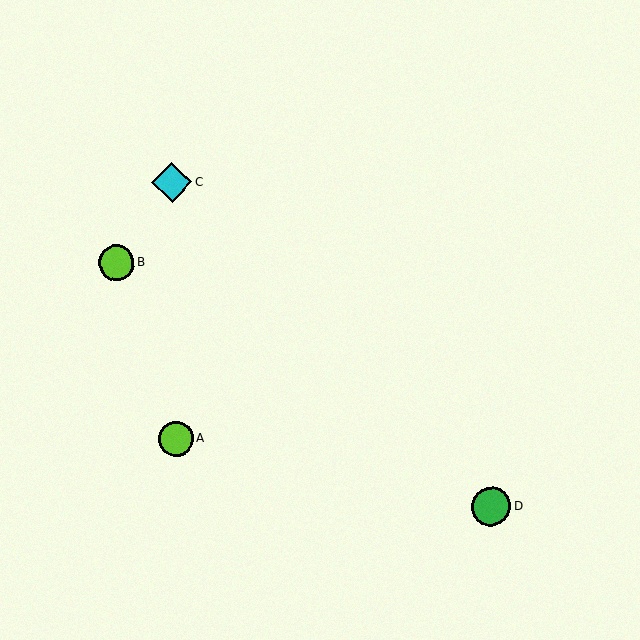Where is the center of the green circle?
The center of the green circle is at (491, 506).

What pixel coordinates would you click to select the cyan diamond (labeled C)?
Click at (172, 182) to select the cyan diamond C.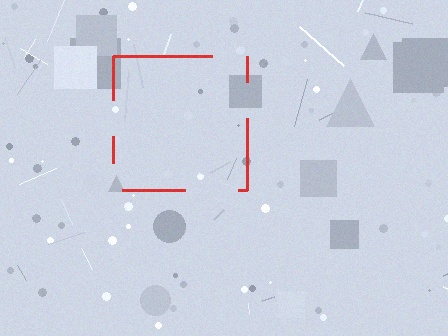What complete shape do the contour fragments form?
The contour fragments form a square.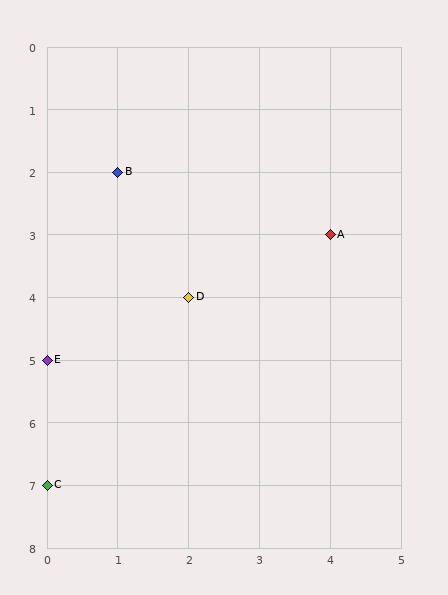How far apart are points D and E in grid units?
Points D and E are 2 columns and 1 row apart (about 2.2 grid units diagonally).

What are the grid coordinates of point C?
Point C is at grid coordinates (0, 7).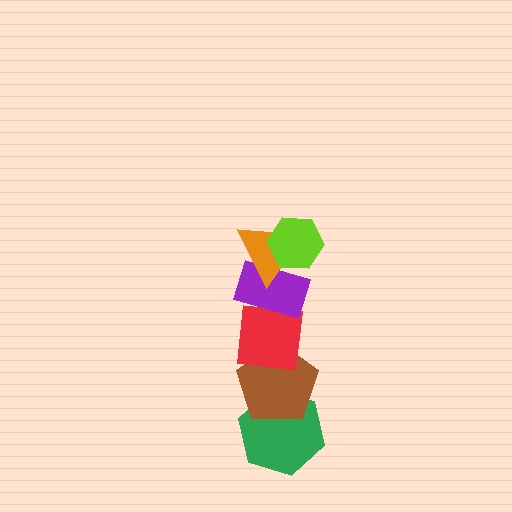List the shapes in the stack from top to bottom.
From top to bottom: the lime hexagon, the orange triangle, the purple rectangle, the red square, the brown pentagon, the green hexagon.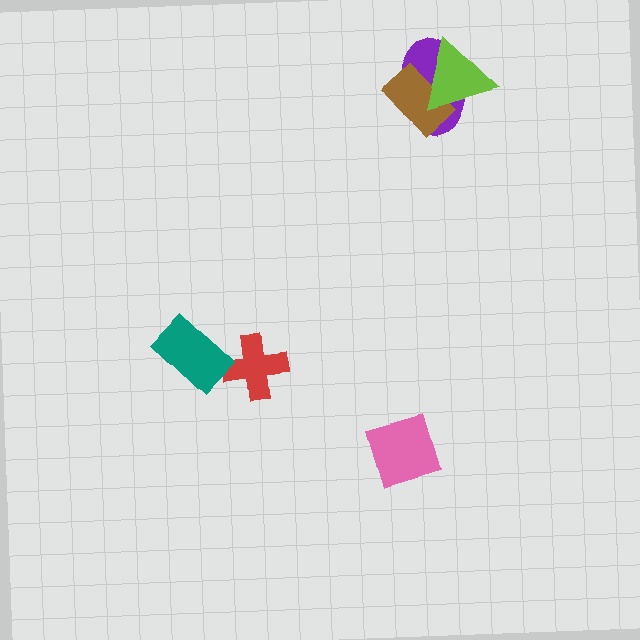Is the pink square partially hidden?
No, no other shape covers it.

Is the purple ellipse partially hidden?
Yes, it is partially covered by another shape.